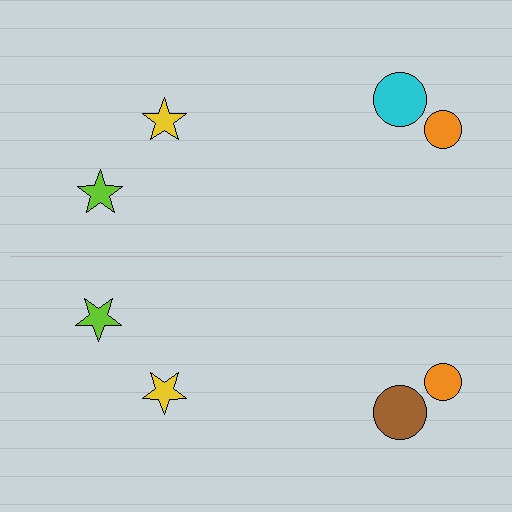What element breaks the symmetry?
The brown circle on the bottom side breaks the symmetry — its mirror counterpart is cyan.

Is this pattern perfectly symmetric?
No, the pattern is not perfectly symmetric. The brown circle on the bottom side breaks the symmetry — its mirror counterpart is cyan.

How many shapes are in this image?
There are 8 shapes in this image.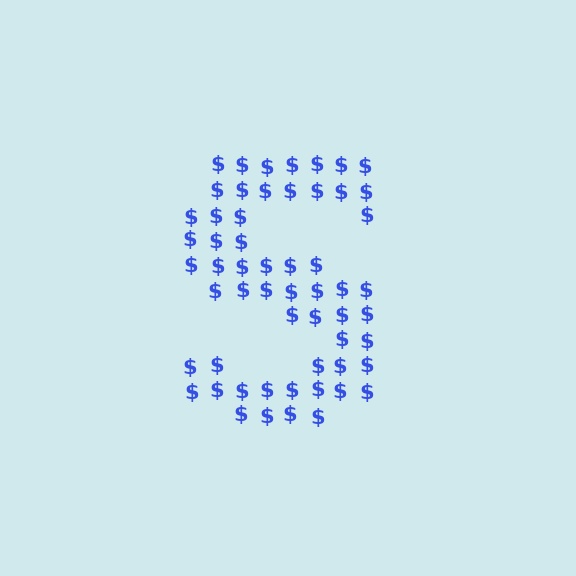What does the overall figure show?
The overall figure shows the letter S.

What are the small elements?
The small elements are dollar signs.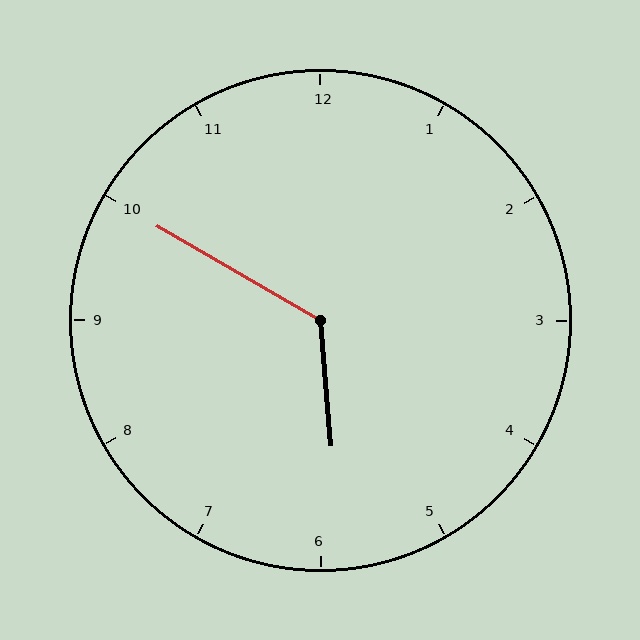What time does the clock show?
5:50.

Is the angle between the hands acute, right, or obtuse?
It is obtuse.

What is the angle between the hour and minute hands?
Approximately 125 degrees.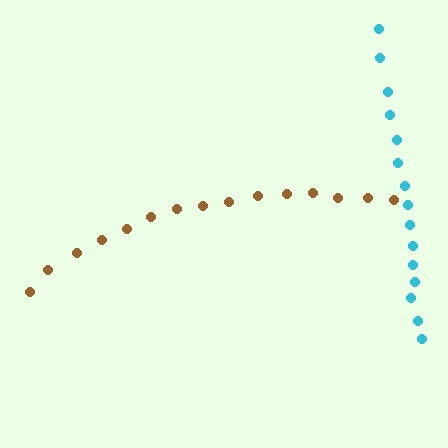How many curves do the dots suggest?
There are 2 distinct paths.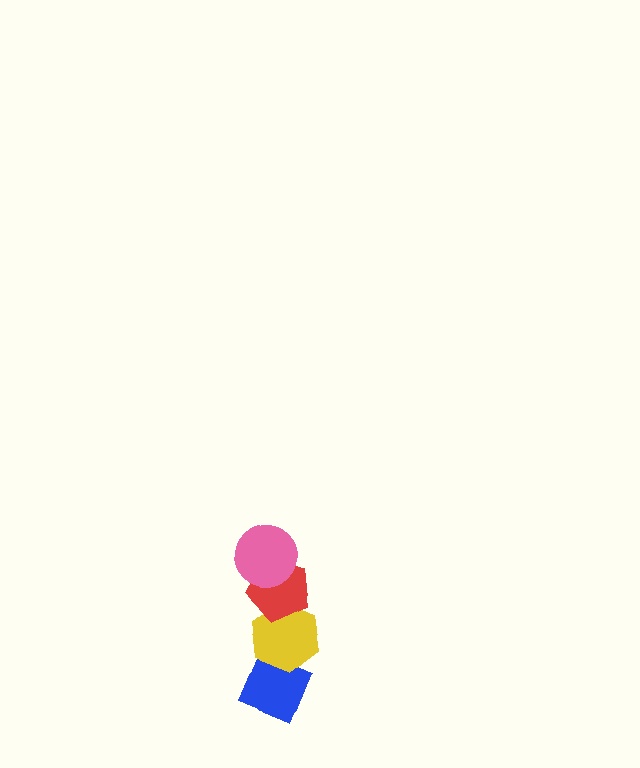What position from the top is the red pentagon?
The red pentagon is 2nd from the top.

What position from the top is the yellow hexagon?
The yellow hexagon is 3rd from the top.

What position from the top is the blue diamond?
The blue diamond is 4th from the top.